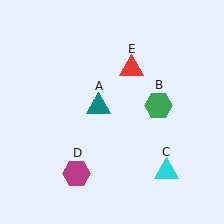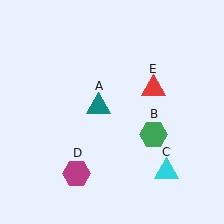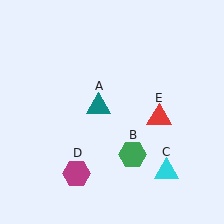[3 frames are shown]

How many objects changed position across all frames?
2 objects changed position: green hexagon (object B), red triangle (object E).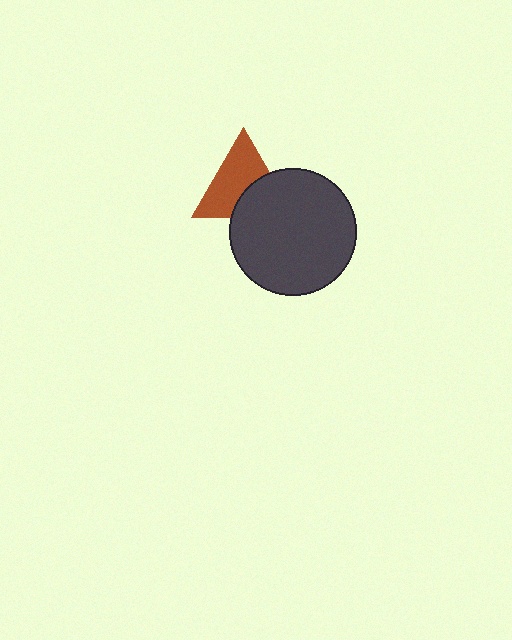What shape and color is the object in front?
The object in front is a dark gray circle.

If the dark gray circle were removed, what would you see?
You would see the complete brown triangle.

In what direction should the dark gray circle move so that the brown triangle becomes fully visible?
The dark gray circle should move down. That is the shortest direction to clear the overlap and leave the brown triangle fully visible.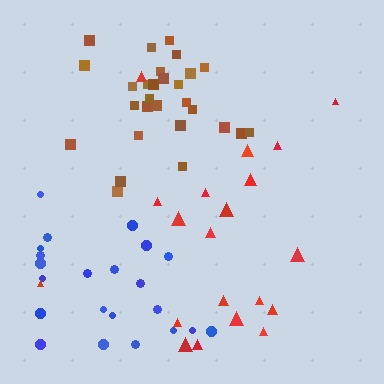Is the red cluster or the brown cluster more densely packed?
Brown.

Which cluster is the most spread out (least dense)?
Red.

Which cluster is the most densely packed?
Brown.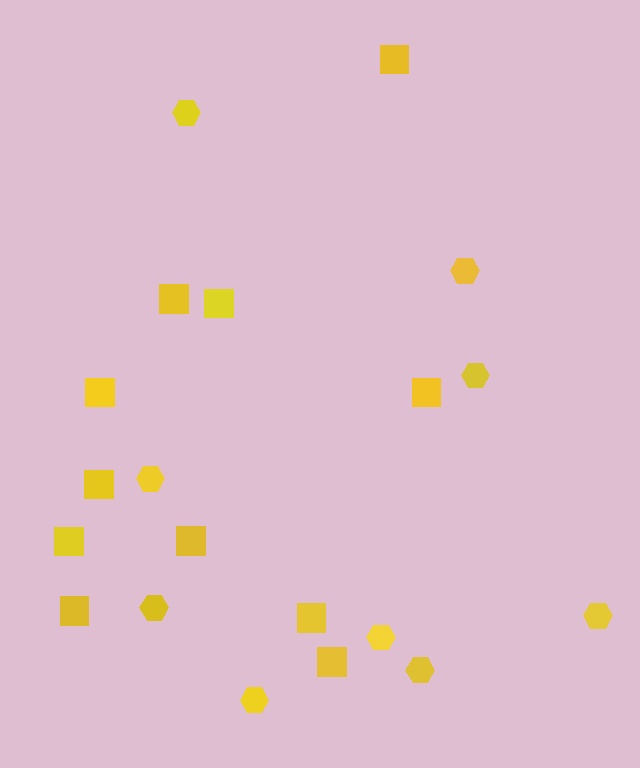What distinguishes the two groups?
There are 2 groups: one group of hexagons (9) and one group of squares (11).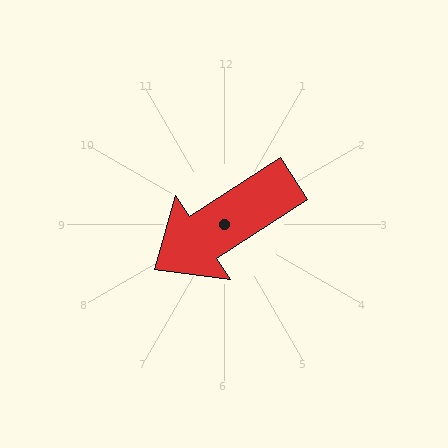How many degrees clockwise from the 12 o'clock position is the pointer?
Approximately 237 degrees.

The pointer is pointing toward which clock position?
Roughly 8 o'clock.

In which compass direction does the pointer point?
Southwest.